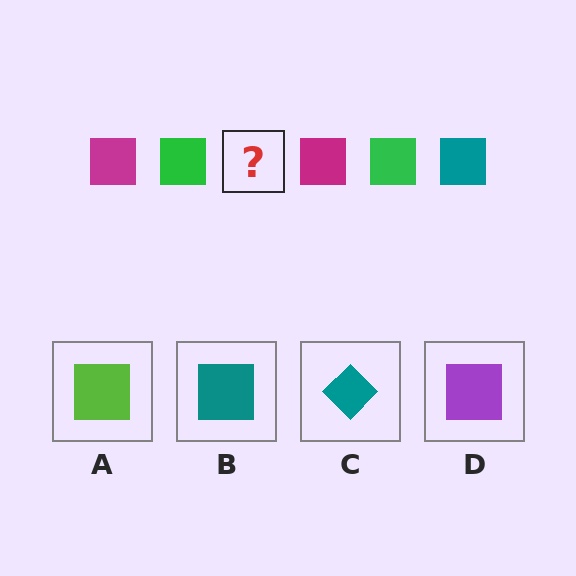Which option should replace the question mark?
Option B.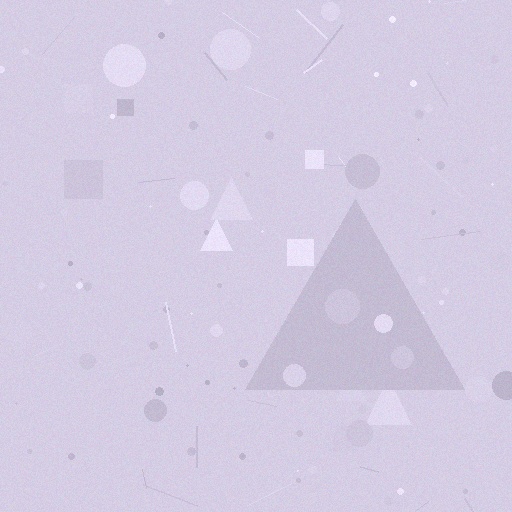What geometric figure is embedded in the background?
A triangle is embedded in the background.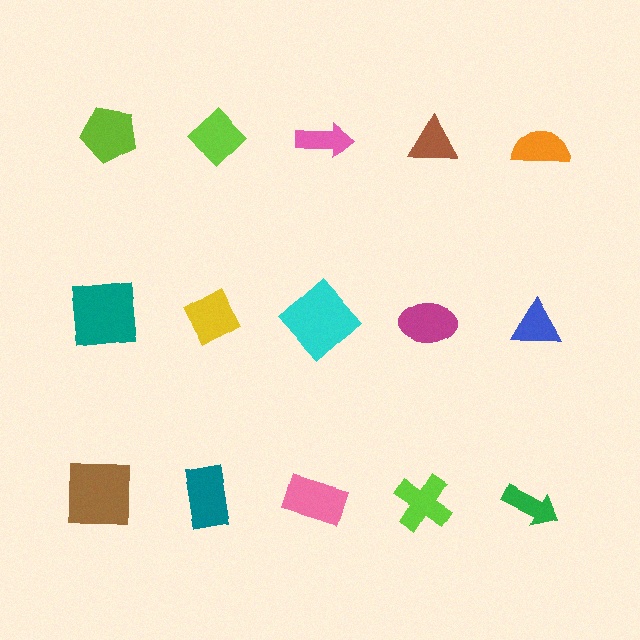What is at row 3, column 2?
A teal rectangle.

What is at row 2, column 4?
A magenta ellipse.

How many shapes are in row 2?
5 shapes.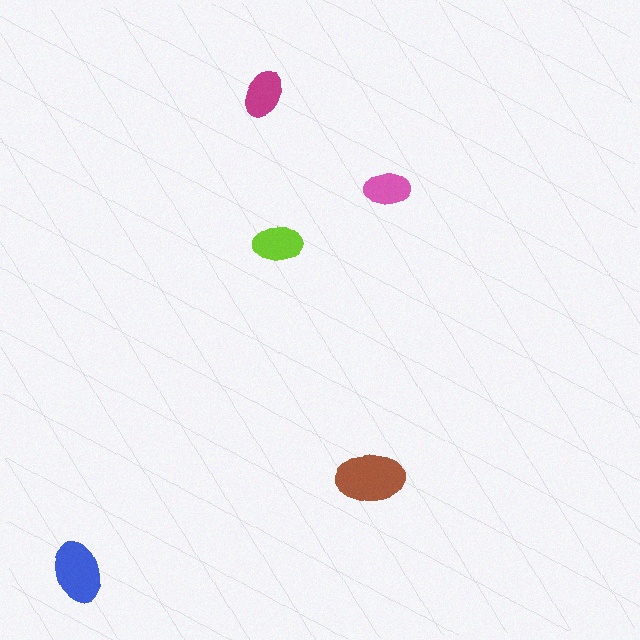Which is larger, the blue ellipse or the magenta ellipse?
The blue one.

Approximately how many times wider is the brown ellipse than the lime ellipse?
About 1.5 times wider.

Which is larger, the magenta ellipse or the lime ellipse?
The lime one.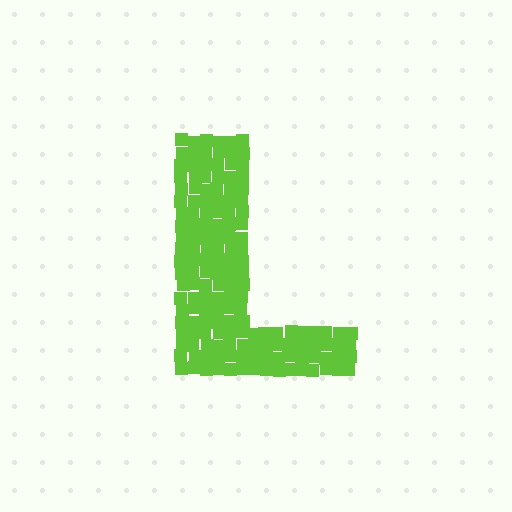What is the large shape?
The large shape is the letter L.